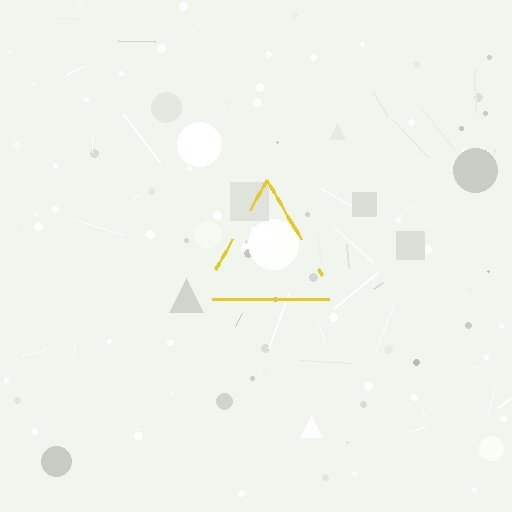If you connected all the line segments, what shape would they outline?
They would outline a triangle.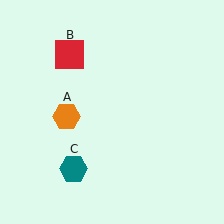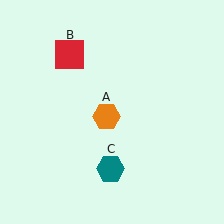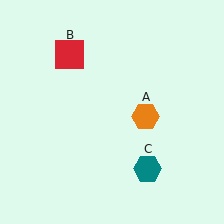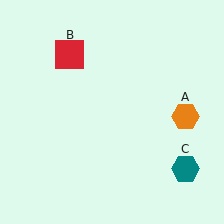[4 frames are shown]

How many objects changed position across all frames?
2 objects changed position: orange hexagon (object A), teal hexagon (object C).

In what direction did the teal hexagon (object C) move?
The teal hexagon (object C) moved right.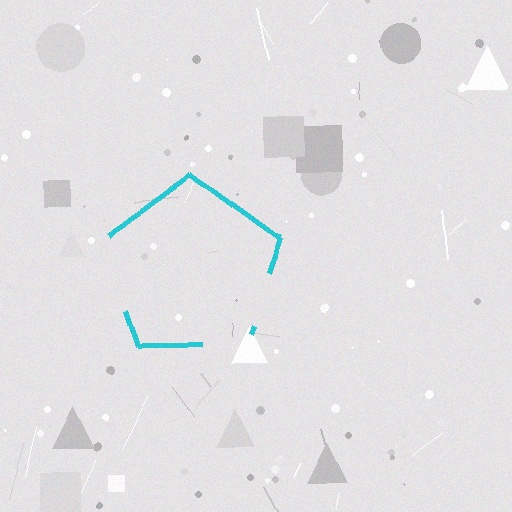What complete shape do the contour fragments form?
The contour fragments form a pentagon.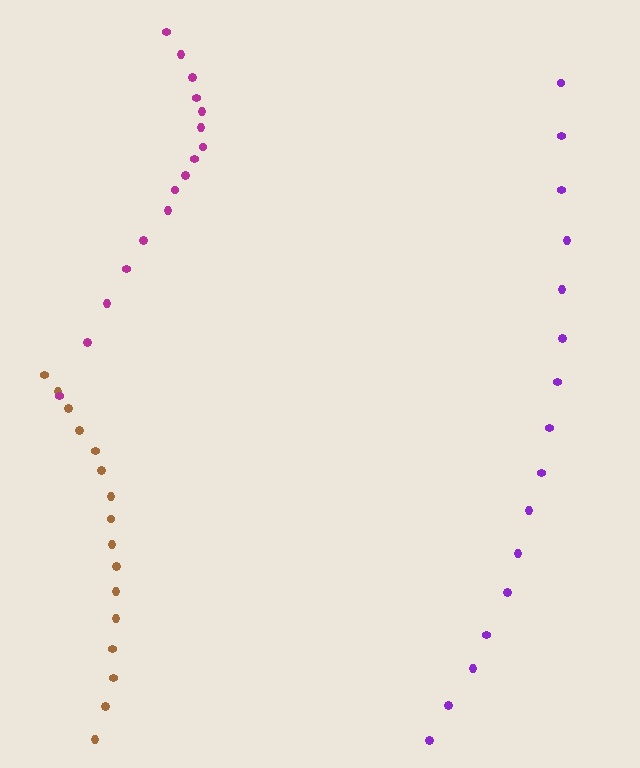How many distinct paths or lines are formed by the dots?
There are 3 distinct paths.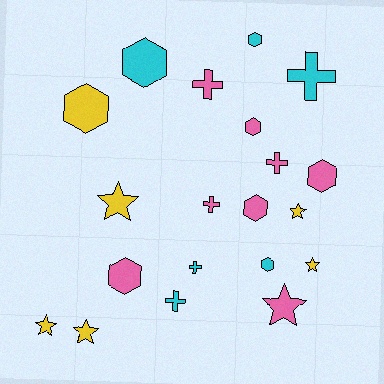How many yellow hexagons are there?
There is 1 yellow hexagon.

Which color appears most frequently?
Pink, with 8 objects.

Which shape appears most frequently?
Hexagon, with 8 objects.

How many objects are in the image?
There are 20 objects.